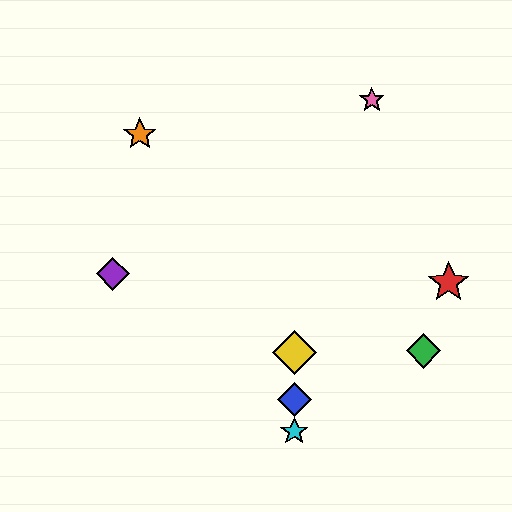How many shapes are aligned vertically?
3 shapes (the blue diamond, the yellow diamond, the cyan star) are aligned vertically.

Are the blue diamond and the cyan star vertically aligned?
Yes, both are at x≈294.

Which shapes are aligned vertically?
The blue diamond, the yellow diamond, the cyan star are aligned vertically.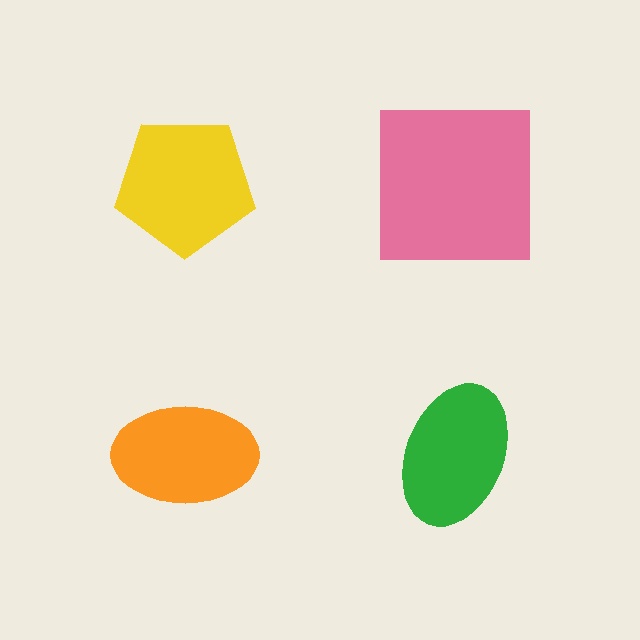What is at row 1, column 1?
A yellow pentagon.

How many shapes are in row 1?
2 shapes.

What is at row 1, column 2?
A pink square.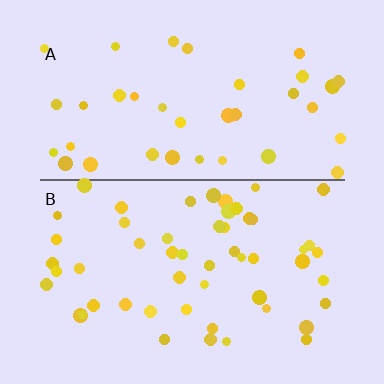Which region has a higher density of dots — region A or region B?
B (the bottom).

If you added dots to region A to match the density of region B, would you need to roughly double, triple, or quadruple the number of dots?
Approximately double.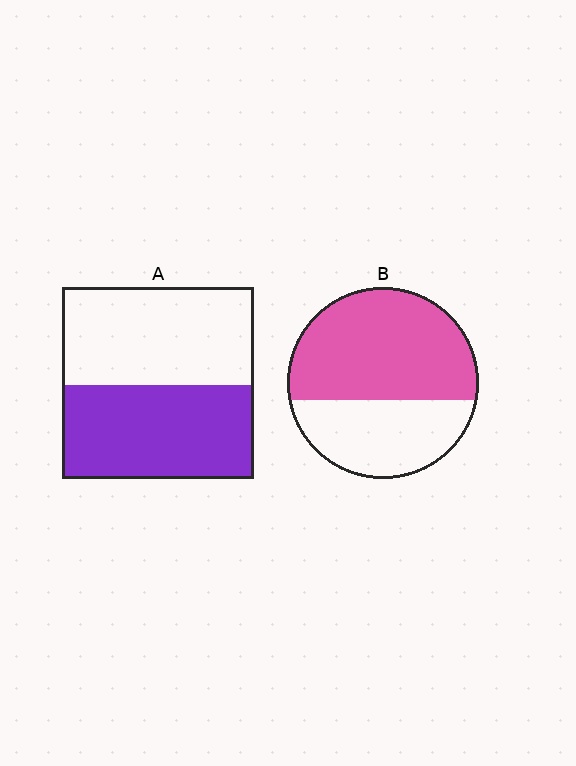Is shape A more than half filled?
Roughly half.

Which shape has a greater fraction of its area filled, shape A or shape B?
Shape B.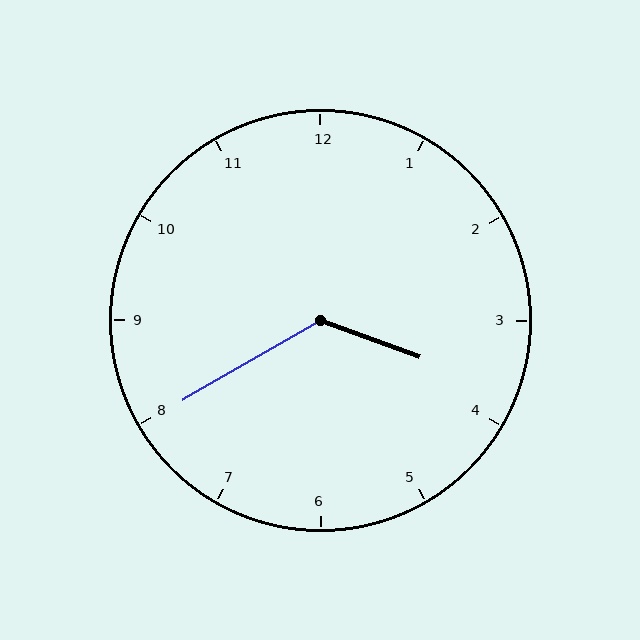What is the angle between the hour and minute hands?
Approximately 130 degrees.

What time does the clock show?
3:40.